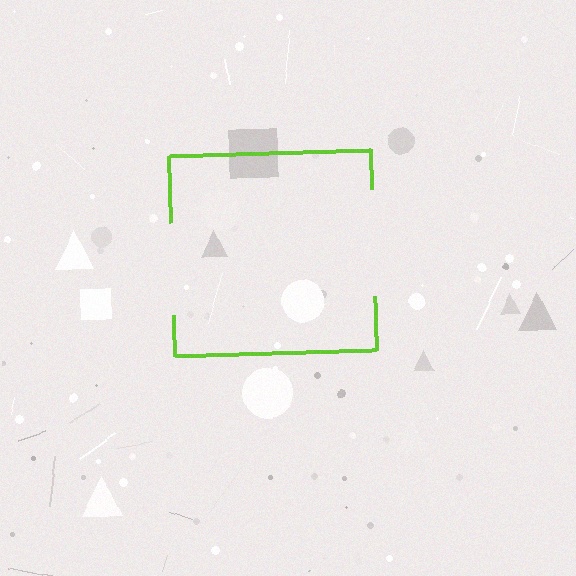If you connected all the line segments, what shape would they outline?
They would outline a square.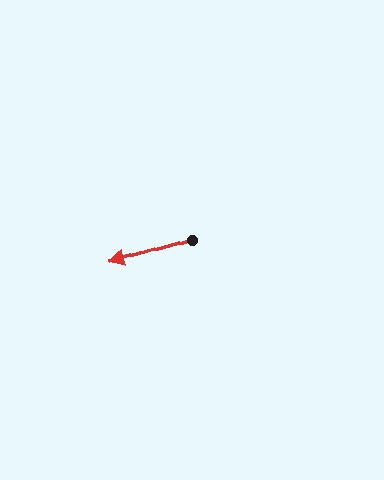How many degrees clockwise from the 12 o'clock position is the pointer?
Approximately 253 degrees.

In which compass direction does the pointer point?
West.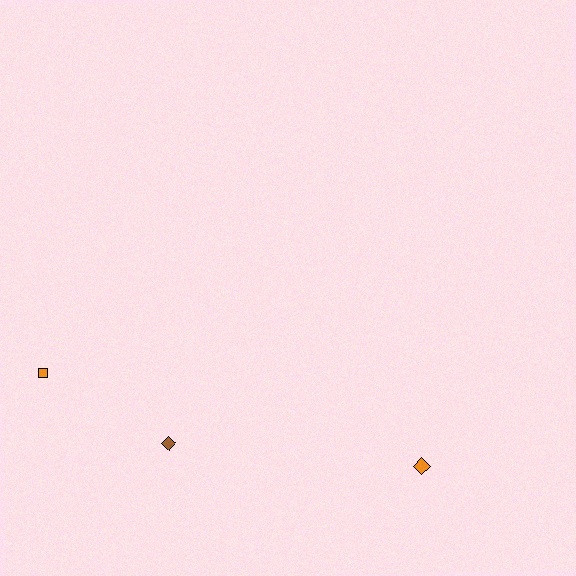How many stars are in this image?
There are no stars.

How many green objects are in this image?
There are no green objects.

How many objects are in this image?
There are 3 objects.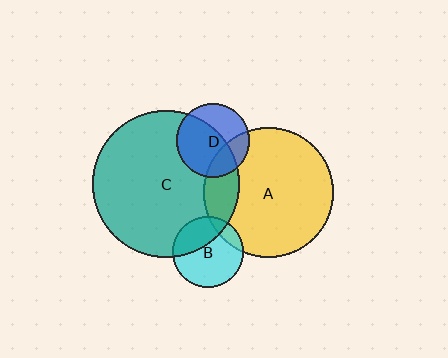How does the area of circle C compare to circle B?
Approximately 4.2 times.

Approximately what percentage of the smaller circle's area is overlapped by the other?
Approximately 15%.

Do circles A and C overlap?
Yes.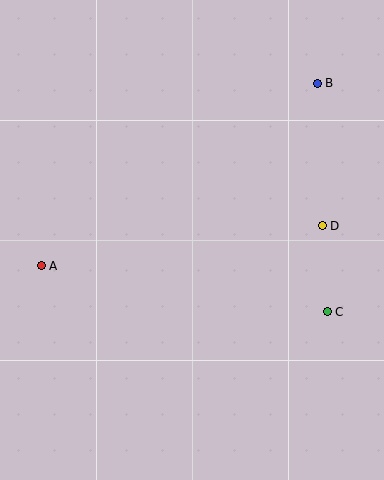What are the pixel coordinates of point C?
Point C is at (327, 312).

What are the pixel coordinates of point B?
Point B is at (317, 83).